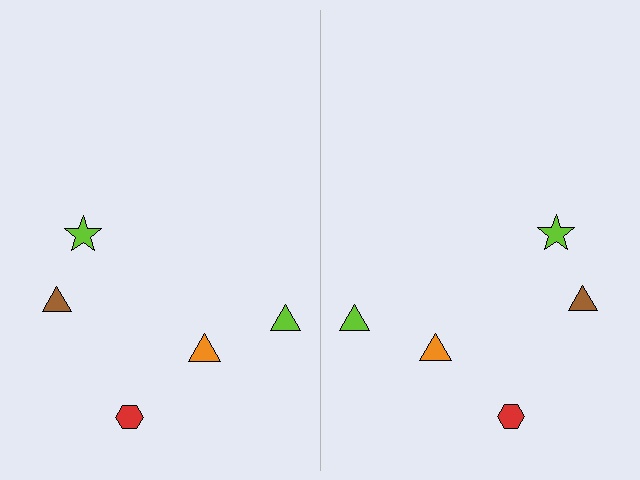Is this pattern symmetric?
Yes, this pattern has bilateral (reflection) symmetry.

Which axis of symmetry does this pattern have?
The pattern has a vertical axis of symmetry running through the center of the image.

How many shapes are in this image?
There are 10 shapes in this image.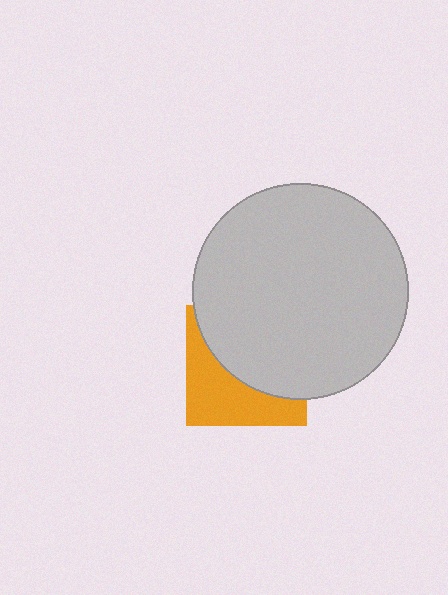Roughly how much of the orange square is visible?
A small part of it is visible (roughly 43%).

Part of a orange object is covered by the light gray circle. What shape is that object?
It is a square.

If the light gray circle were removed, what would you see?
You would see the complete orange square.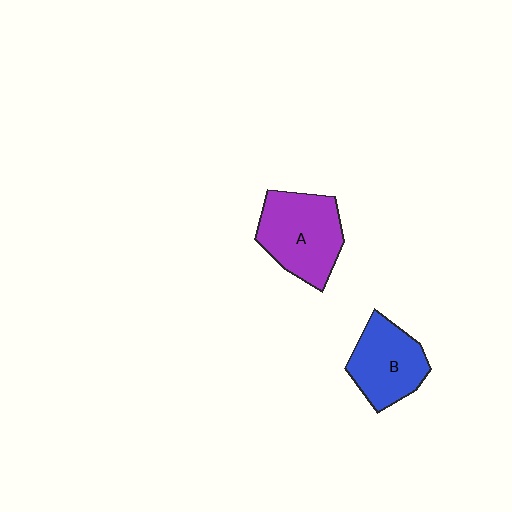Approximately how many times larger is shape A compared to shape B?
Approximately 1.2 times.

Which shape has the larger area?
Shape A (purple).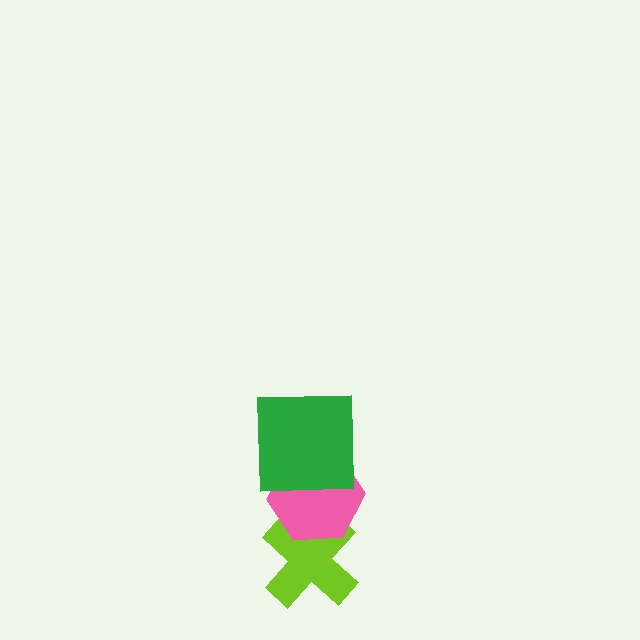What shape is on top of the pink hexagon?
The green square is on top of the pink hexagon.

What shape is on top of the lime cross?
The pink hexagon is on top of the lime cross.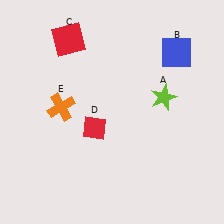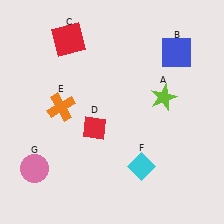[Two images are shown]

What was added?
A cyan diamond (F), a pink circle (G) were added in Image 2.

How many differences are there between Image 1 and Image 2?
There are 2 differences between the two images.